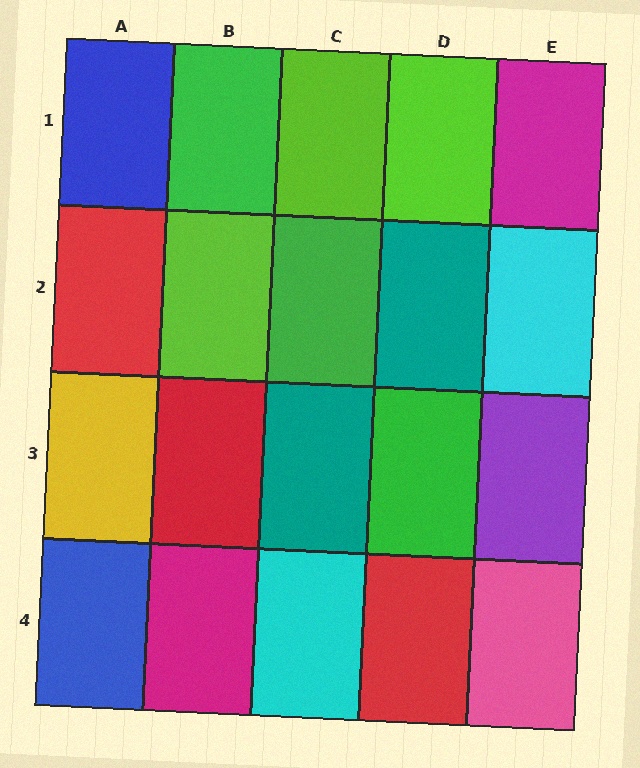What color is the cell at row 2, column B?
Lime.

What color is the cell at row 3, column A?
Yellow.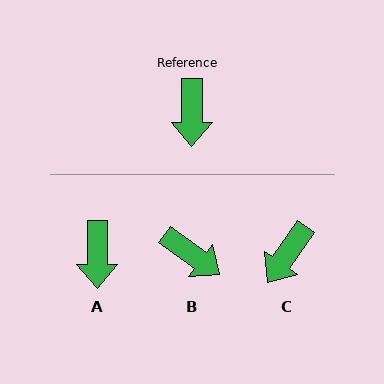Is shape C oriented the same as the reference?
No, it is off by about 35 degrees.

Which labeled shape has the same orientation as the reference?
A.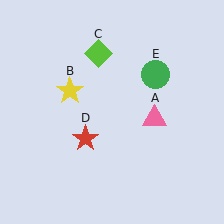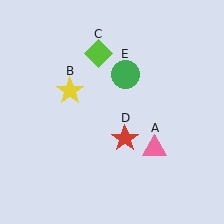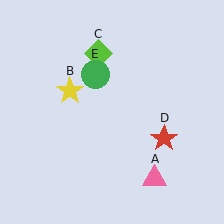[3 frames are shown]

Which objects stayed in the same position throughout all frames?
Yellow star (object B) and lime diamond (object C) remained stationary.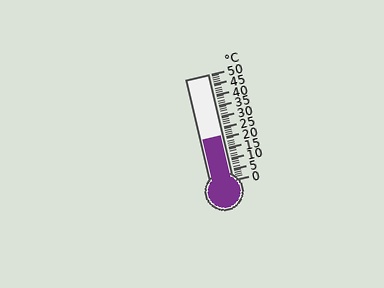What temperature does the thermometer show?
The thermometer shows approximately 21°C.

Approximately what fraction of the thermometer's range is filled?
The thermometer is filled to approximately 40% of its range.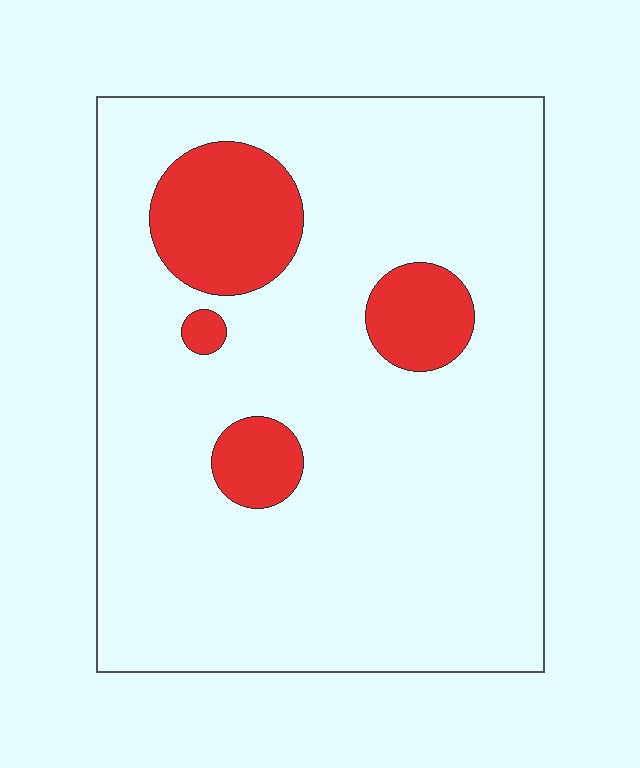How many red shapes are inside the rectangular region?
4.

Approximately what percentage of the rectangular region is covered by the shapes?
Approximately 15%.